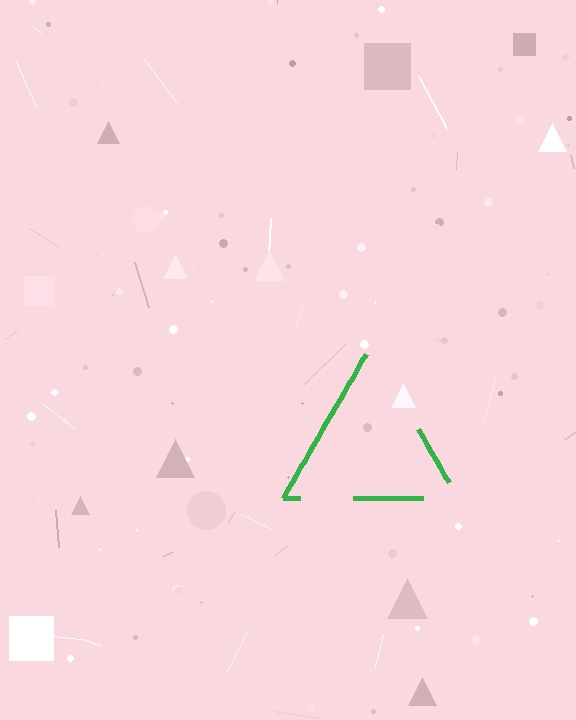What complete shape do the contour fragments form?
The contour fragments form a triangle.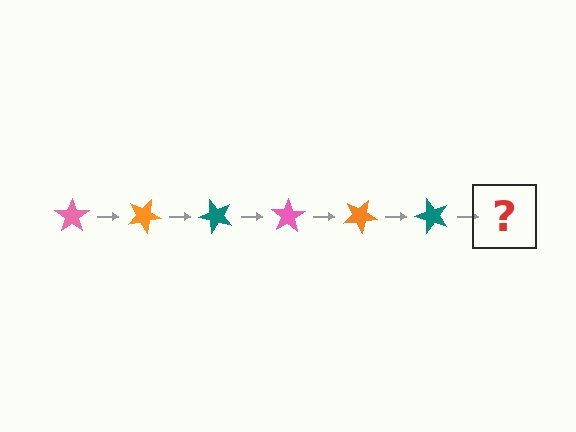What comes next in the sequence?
The next element should be a pink star, rotated 150 degrees from the start.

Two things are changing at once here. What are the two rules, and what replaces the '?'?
The two rules are that it rotates 25 degrees each step and the color cycles through pink, orange, and teal. The '?' should be a pink star, rotated 150 degrees from the start.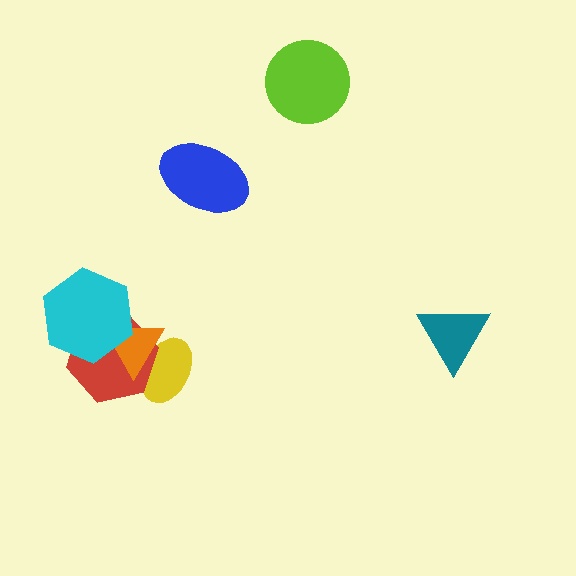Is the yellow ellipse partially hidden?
Yes, it is partially covered by another shape.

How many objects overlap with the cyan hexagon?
2 objects overlap with the cyan hexagon.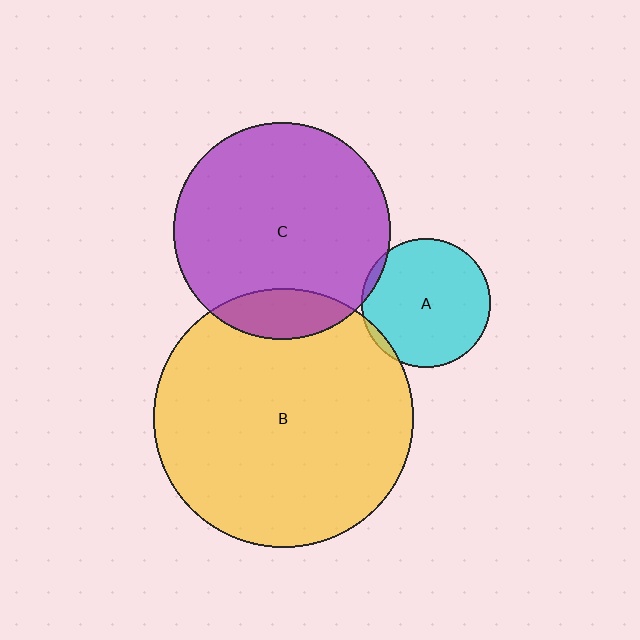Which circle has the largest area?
Circle B (yellow).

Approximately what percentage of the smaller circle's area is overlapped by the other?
Approximately 5%.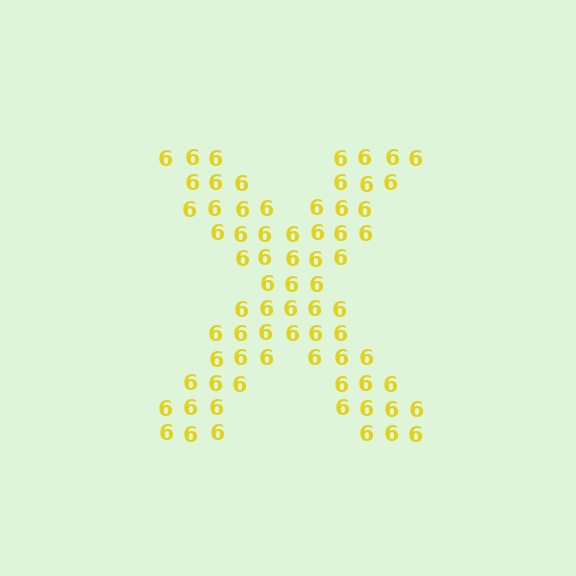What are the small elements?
The small elements are digit 6's.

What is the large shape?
The large shape is the letter X.